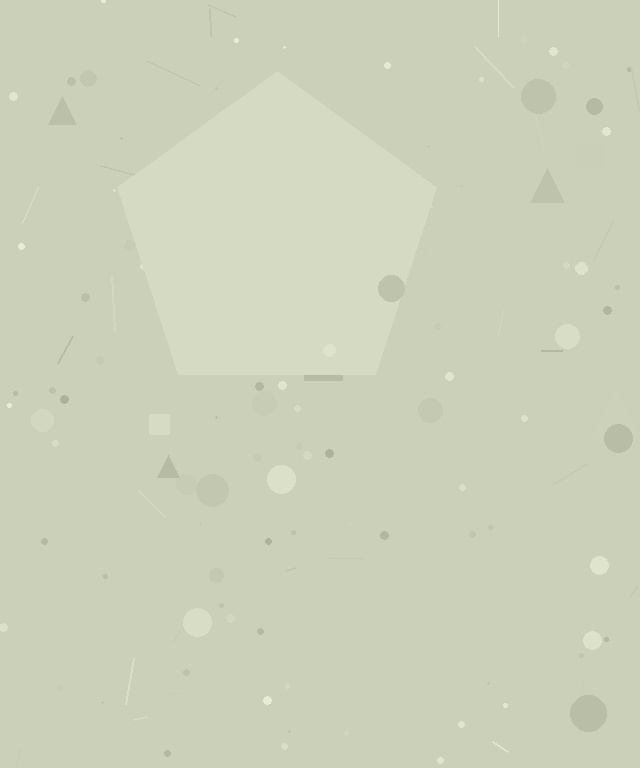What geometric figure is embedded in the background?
A pentagon is embedded in the background.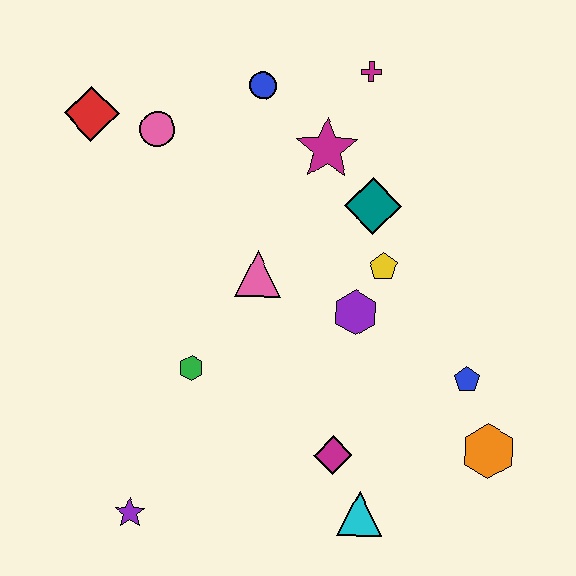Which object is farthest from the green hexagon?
The magenta cross is farthest from the green hexagon.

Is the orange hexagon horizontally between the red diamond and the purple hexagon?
No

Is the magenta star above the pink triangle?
Yes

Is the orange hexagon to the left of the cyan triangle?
No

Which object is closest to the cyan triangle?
The magenta diamond is closest to the cyan triangle.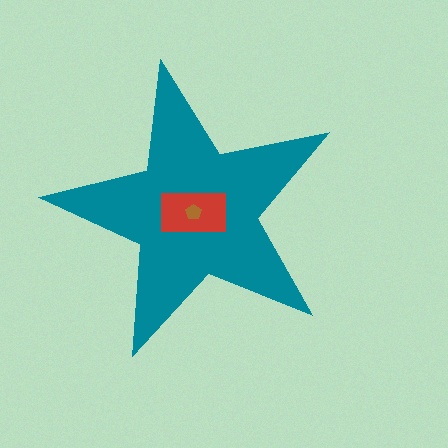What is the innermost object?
The brown pentagon.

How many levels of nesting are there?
3.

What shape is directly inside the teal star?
The red rectangle.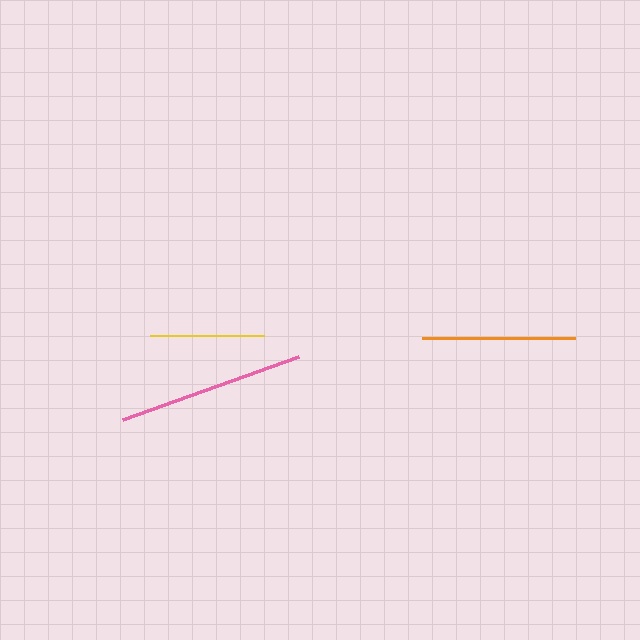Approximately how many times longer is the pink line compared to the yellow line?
The pink line is approximately 1.6 times the length of the yellow line.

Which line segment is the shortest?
The yellow line is the shortest at approximately 114 pixels.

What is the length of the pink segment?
The pink segment is approximately 187 pixels long.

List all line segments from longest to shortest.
From longest to shortest: pink, orange, yellow.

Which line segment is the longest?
The pink line is the longest at approximately 187 pixels.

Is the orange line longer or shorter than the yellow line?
The orange line is longer than the yellow line.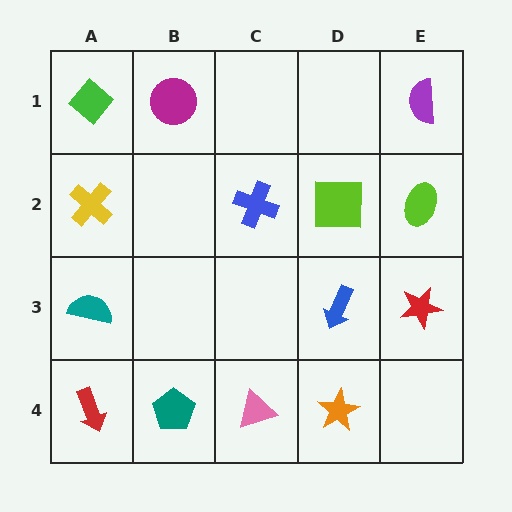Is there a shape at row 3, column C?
No, that cell is empty.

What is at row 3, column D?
A blue arrow.